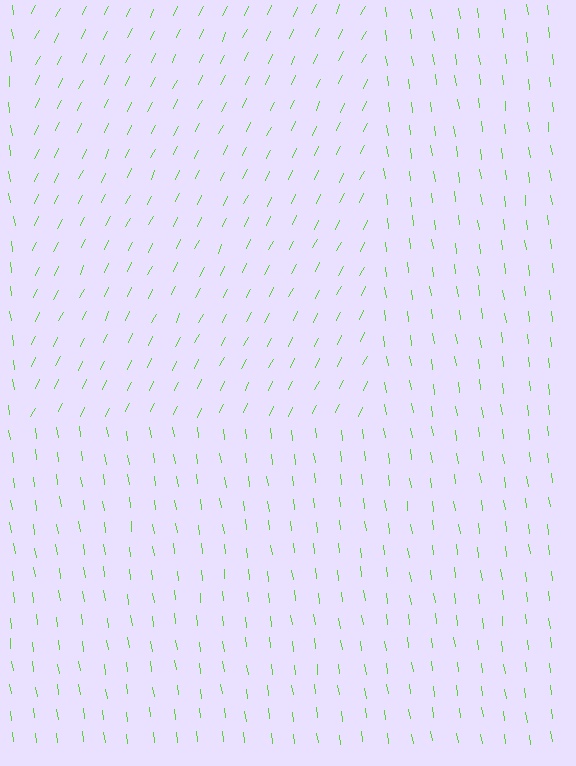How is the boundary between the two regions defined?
The boundary is defined purely by a change in line orientation (approximately 34 degrees difference). All lines are the same color and thickness.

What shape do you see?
I see a rectangle.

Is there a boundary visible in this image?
Yes, there is a texture boundary formed by a change in line orientation.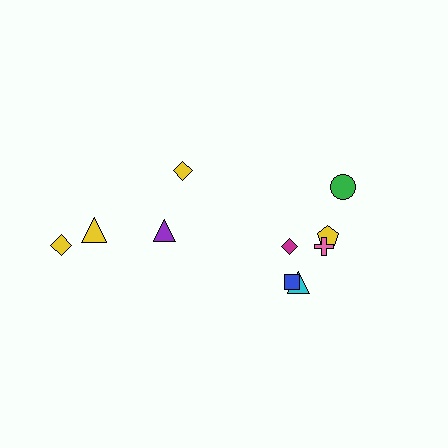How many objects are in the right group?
There are 6 objects.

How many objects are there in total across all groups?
There are 10 objects.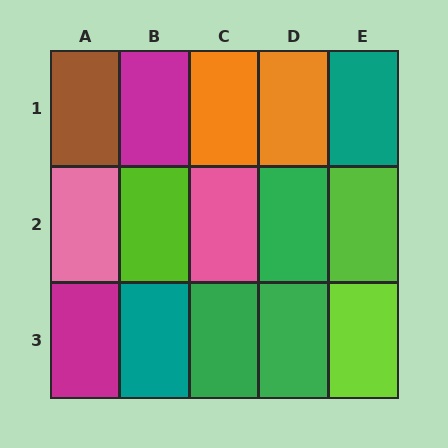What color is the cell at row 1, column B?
Magenta.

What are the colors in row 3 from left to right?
Magenta, teal, green, green, lime.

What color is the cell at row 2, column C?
Pink.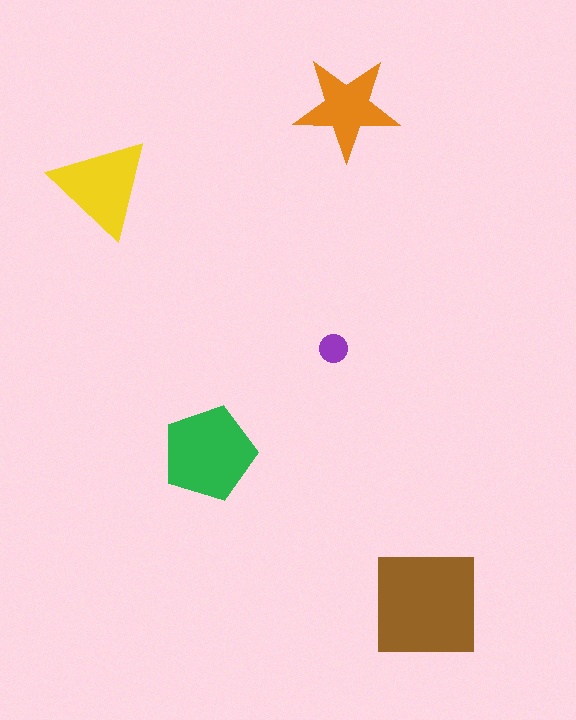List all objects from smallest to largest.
The purple circle, the orange star, the yellow triangle, the green pentagon, the brown square.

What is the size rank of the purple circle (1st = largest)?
5th.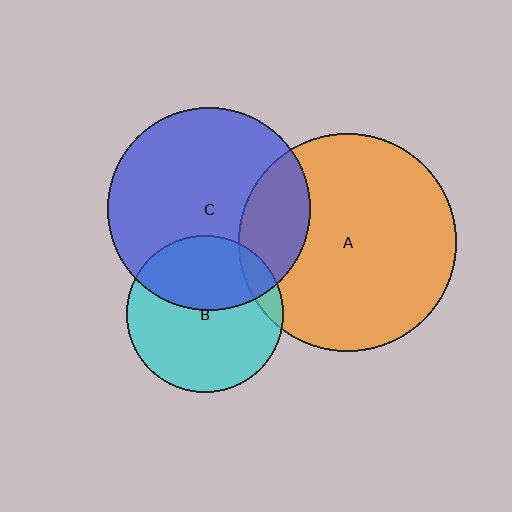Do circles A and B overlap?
Yes.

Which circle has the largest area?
Circle A (orange).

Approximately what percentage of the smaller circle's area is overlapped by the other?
Approximately 10%.